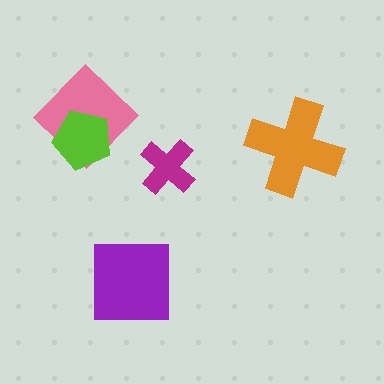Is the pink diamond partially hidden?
Yes, it is partially covered by another shape.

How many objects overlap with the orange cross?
0 objects overlap with the orange cross.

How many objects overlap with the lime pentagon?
1 object overlaps with the lime pentagon.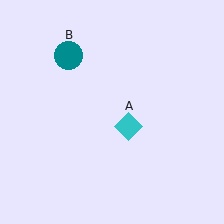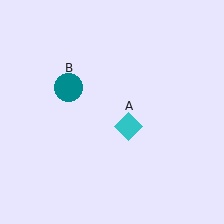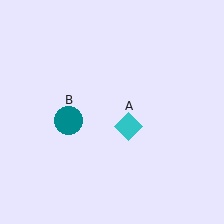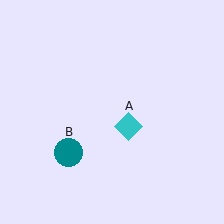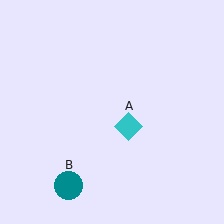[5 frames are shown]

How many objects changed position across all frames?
1 object changed position: teal circle (object B).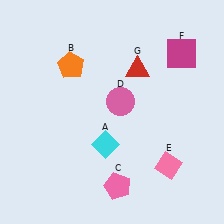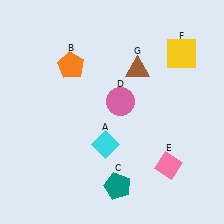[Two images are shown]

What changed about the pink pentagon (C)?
In Image 1, C is pink. In Image 2, it changed to teal.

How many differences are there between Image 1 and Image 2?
There are 3 differences between the two images.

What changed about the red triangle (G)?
In Image 1, G is red. In Image 2, it changed to brown.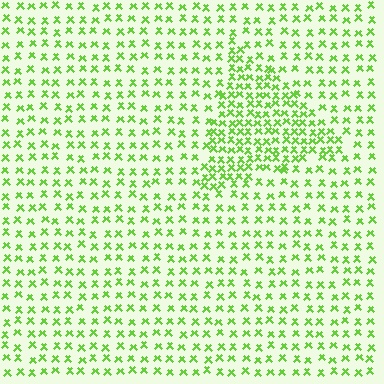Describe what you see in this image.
The image contains small lime elements arranged at two different densities. A triangle-shaped region is visible where the elements are more densely packed than the surrounding area.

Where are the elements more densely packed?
The elements are more densely packed inside the triangle boundary.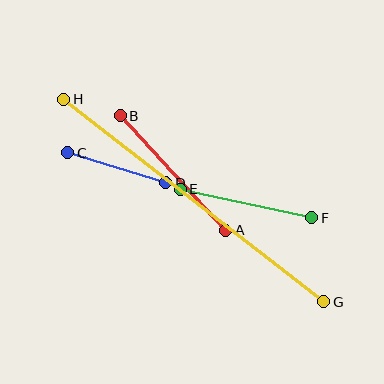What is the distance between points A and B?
The distance is approximately 156 pixels.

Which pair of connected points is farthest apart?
Points G and H are farthest apart.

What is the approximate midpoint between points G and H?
The midpoint is at approximately (194, 201) pixels.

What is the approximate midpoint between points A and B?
The midpoint is at approximately (173, 173) pixels.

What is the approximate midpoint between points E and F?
The midpoint is at approximately (246, 204) pixels.